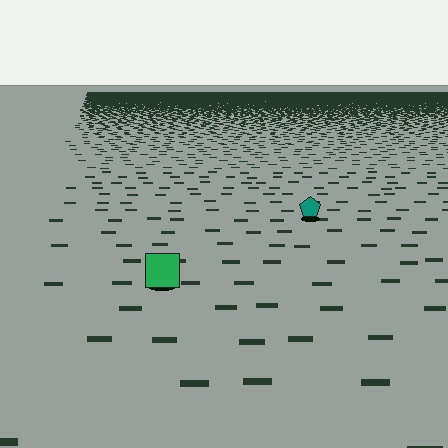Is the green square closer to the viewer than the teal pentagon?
Yes. The green square is closer — you can tell from the texture gradient: the ground texture is coarser near it.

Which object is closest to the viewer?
The green square is closest. The texture marks near it are larger and more spread out.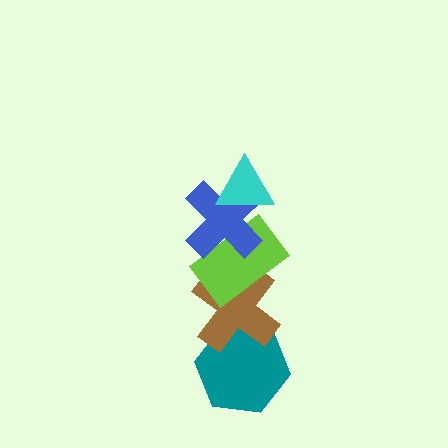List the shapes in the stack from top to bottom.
From top to bottom: the cyan triangle, the blue cross, the lime rectangle, the brown cross, the teal hexagon.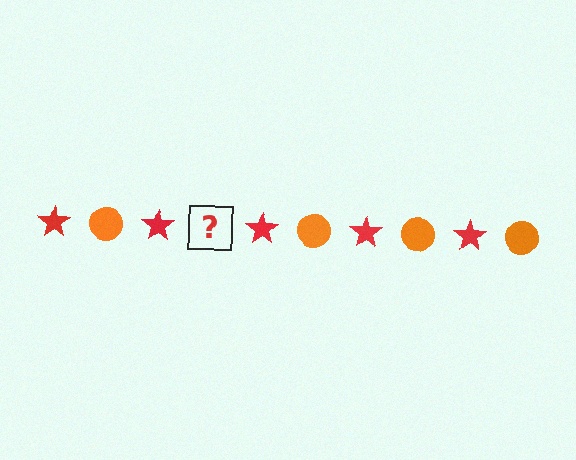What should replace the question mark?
The question mark should be replaced with an orange circle.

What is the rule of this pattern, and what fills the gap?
The rule is that the pattern alternates between red star and orange circle. The gap should be filled with an orange circle.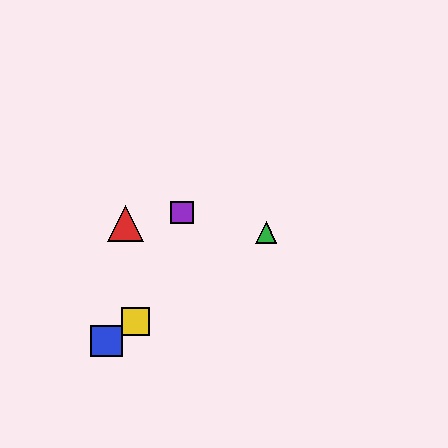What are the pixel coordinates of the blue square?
The blue square is at (107, 341).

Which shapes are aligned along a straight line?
The blue square, the green triangle, the yellow square are aligned along a straight line.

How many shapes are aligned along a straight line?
3 shapes (the blue square, the green triangle, the yellow square) are aligned along a straight line.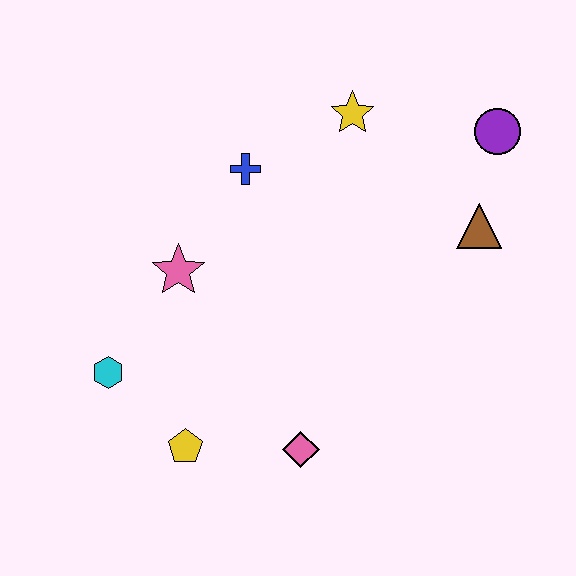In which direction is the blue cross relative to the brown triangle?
The blue cross is to the left of the brown triangle.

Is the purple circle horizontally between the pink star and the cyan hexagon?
No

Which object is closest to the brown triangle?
The purple circle is closest to the brown triangle.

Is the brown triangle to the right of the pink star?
Yes